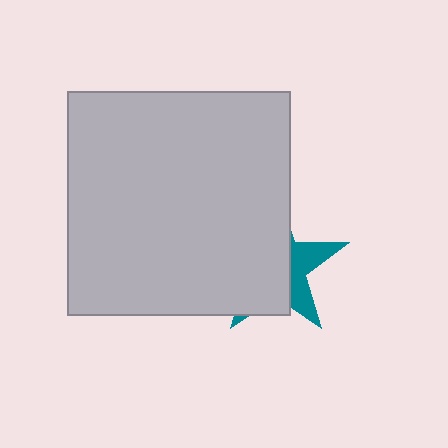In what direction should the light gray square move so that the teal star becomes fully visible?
The light gray square should move left. That is the shortest direction to clear the overlap and leave the teal star fully visible.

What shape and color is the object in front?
The object in front is a light gray square.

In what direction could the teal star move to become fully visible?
The teal star could move right. That would shift it out from behind the light gray square entirely.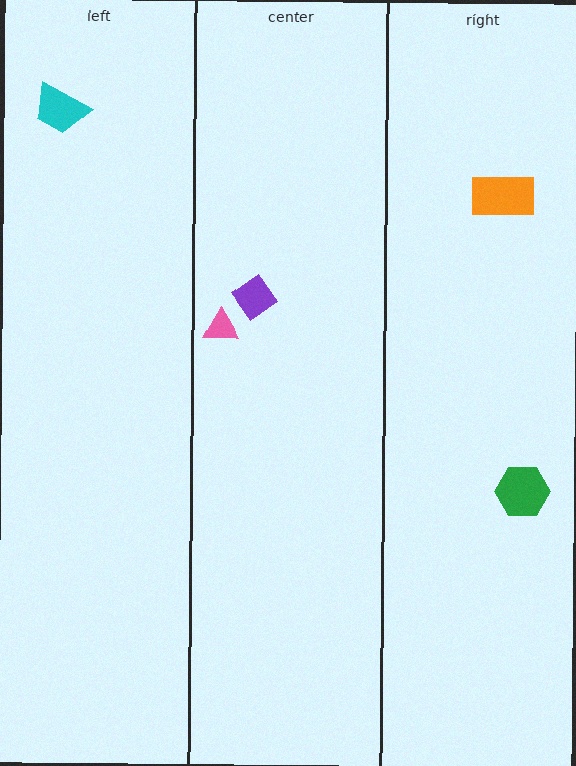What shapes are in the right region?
The green hexagon, the orange rectangle.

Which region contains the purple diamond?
The center region.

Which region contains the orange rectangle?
The right region.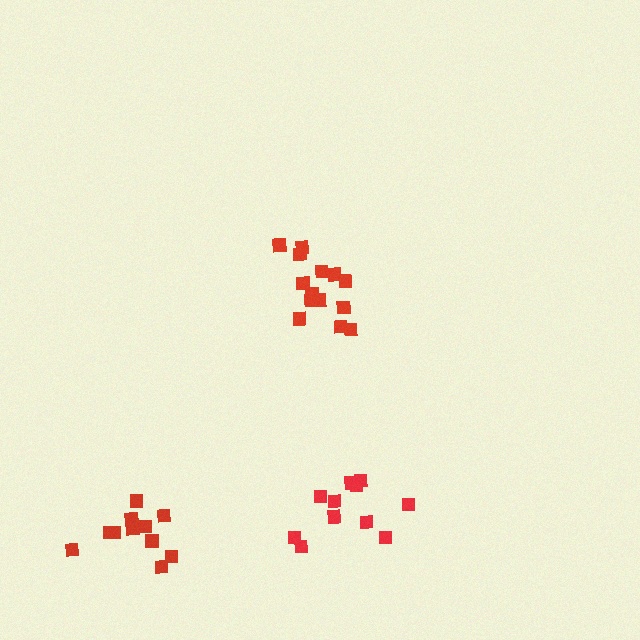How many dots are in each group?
Group 1: 11 dots, Group 2: 14 dots, Group 3: 11 dots (36 total).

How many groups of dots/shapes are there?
There are 3 groups.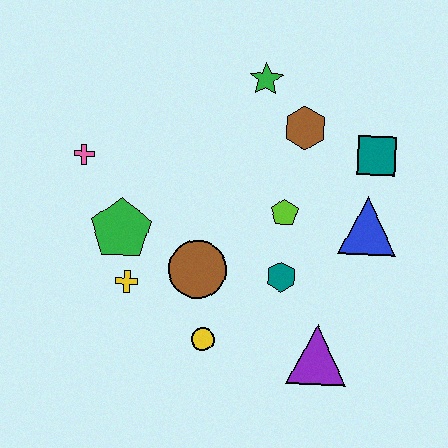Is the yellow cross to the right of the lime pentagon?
No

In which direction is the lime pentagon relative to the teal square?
The lime pentagon is to the left of the teal square.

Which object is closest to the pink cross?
The green pentagon is closest to the pink cross.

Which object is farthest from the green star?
The purple triangle is farthest from the green star.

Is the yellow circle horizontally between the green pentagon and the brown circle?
No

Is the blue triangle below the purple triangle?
No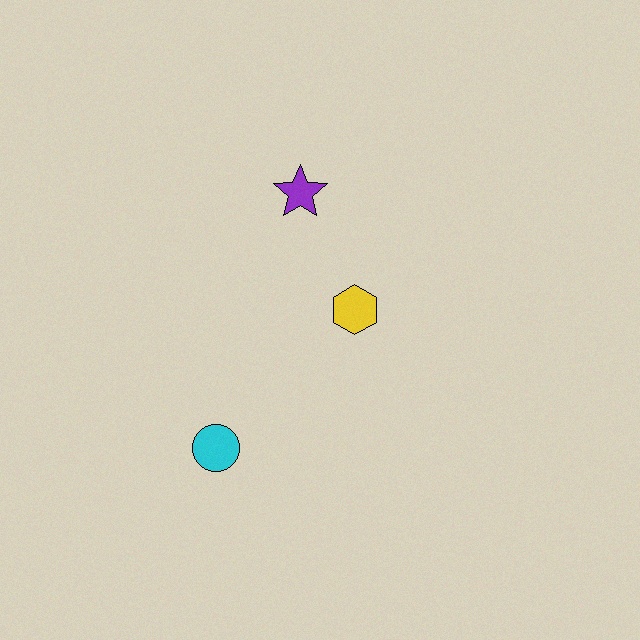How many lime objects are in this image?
There are no lime objects.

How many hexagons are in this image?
There is 1 hexagon.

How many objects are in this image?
There are 3 objects.